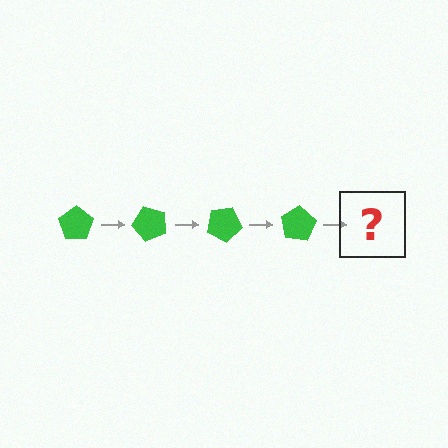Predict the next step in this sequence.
The next step is a green pentagon rotated 200 degrees.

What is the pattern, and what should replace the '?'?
The pattern is that the pentagon rotates 50 degrees each step. The '?' should be a green pentagon rotated 200 degrees.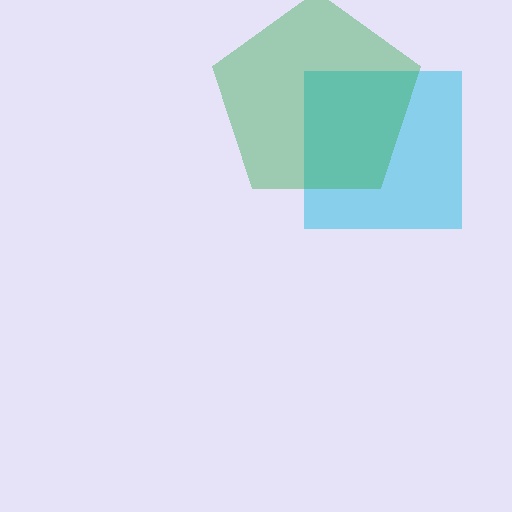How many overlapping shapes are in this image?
There are 2 overlapping shapes in the image.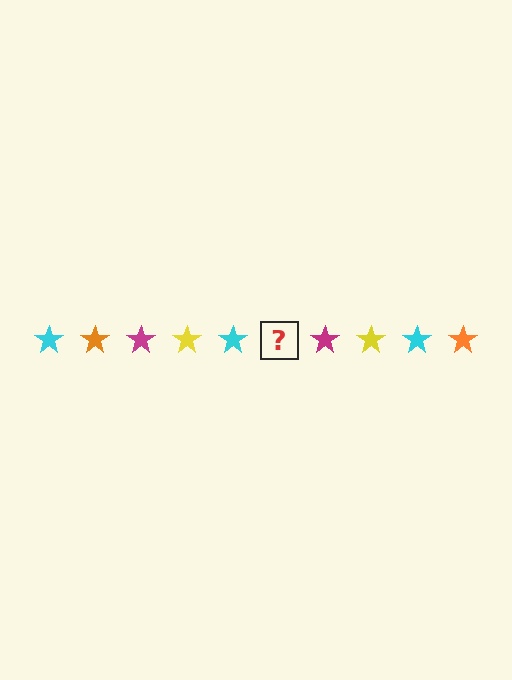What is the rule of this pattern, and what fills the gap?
The rule is that the pattern cycles through cyan, orange, magenta, yellow stars. The gap should be filled with an orange star.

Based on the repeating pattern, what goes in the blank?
The blank should be an orange star.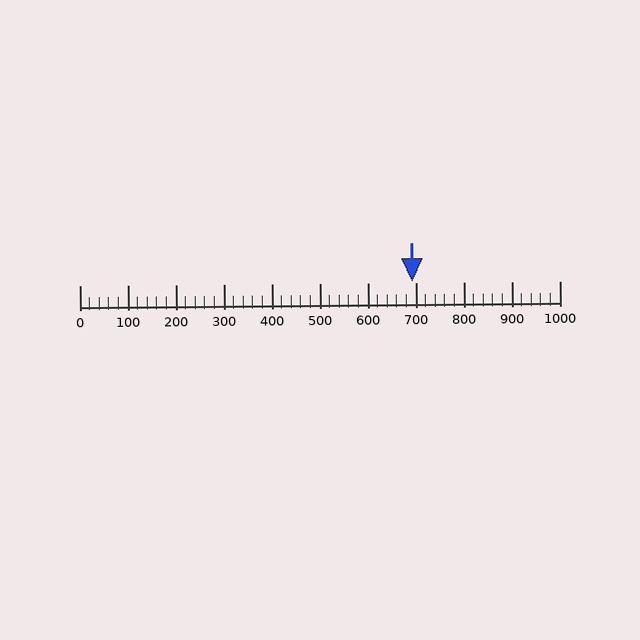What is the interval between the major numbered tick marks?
The major tick marks are spaced 100 units apart.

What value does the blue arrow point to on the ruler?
The blue arrow points to approximately 692.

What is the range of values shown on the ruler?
The ruler shows values from 0 to 1000.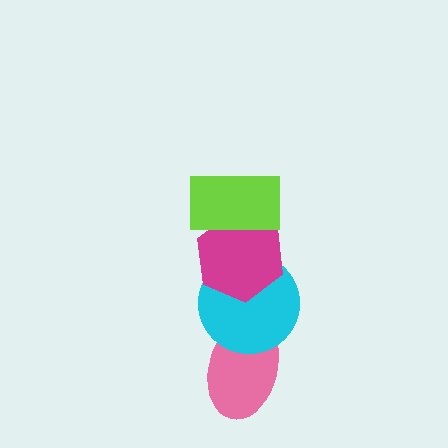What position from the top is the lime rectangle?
The lime rectangle is 1st from the top.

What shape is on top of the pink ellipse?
The cyan circle is on top of the pink ellipse.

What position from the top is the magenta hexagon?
The magenta hexagon is 2nd from the top.